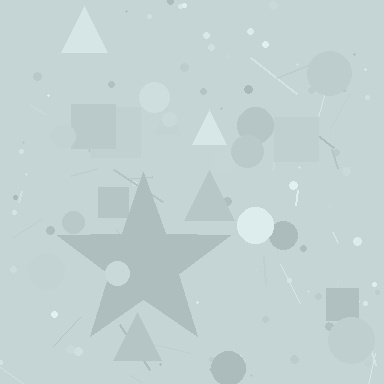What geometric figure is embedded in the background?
A star is embedded in the background.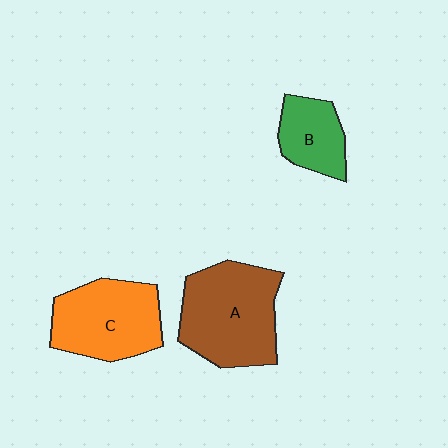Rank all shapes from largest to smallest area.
From largest to smallest: A (brown), C (orange), B (green).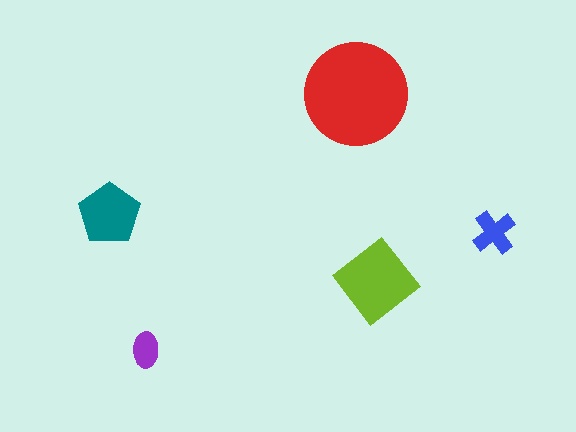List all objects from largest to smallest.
The red circle, the lime diamond, the teal pentagon, the blue cross, the purple ellipse.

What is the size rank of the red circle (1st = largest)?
1st.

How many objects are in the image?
There are 5 objects in the image.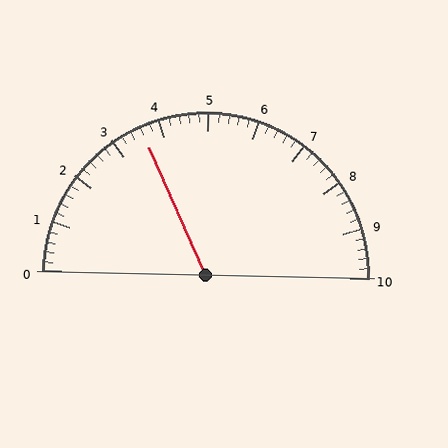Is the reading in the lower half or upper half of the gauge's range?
The reading is in the lower half of the range (0 to 10).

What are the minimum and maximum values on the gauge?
The gauge ranges from 0 to 10.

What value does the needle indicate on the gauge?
The needle indicates approximately 3.6.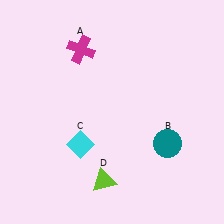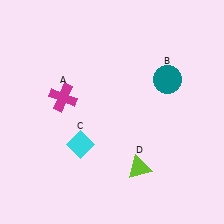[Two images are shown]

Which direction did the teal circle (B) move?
The teal circle (B) moved up.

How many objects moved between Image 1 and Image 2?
3 objects moved between the two images.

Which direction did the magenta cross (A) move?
The magenta cross (A) moved down.